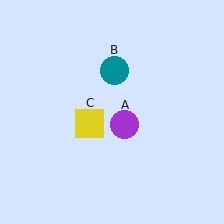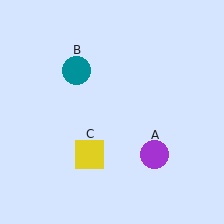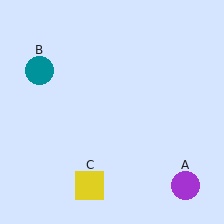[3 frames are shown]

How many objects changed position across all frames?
3 objects changed position: purple circle (object A), teal circle (object B), yellow square (object C).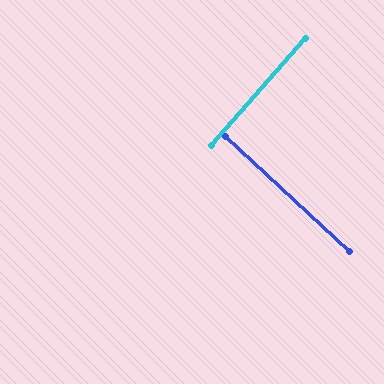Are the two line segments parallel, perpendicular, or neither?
Perpendicular — they meet at approximately 89°.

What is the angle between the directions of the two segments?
Approximately 89 degrees.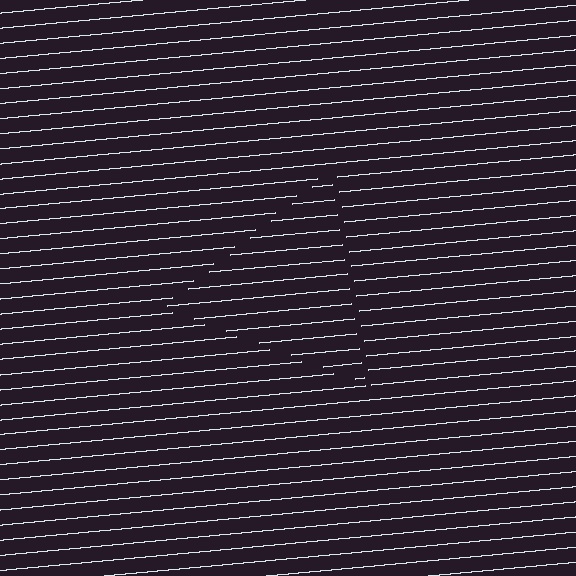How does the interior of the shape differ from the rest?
The interior of the shape contains the same grating, shifted by half a period — the contour is defined by the phase discontinuity where line-ends from the inner and outer gratings abut.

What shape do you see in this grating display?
An illusory triangle. The interior of the shape contains the same grating, shifted by half a period — the contour is defined by the phase discontinuity where line-ends from the inner and outer gratings abut.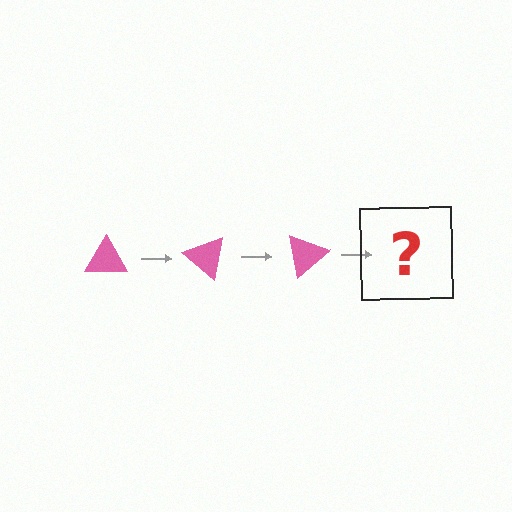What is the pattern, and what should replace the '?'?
The pattern is that the triangle rotates 40 degrees each step. The '?' should be a pink triangle rotated 120 degrees.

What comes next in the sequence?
The next element should be a pink triangle rotated 120 degrees.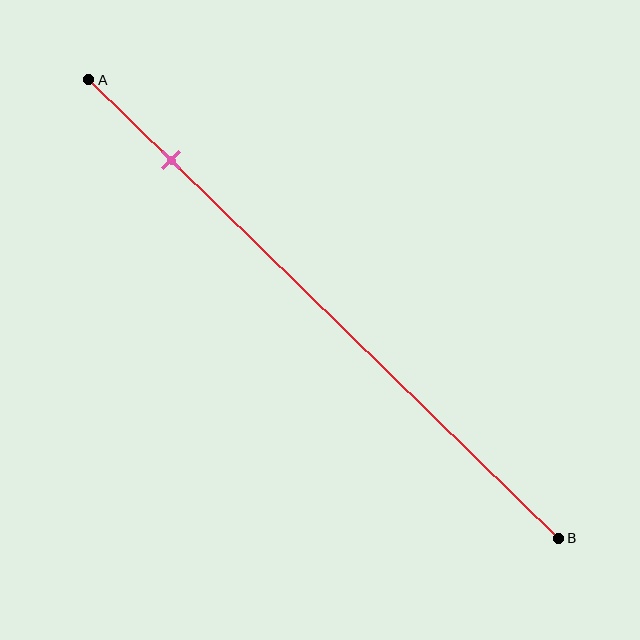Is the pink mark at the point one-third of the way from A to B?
No, the mark is at about 20% from A, not at the 33% one-third point.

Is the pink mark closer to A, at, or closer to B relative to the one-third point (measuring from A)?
The pink mark is closer to point A than the one-third point of segment AB.